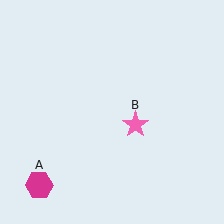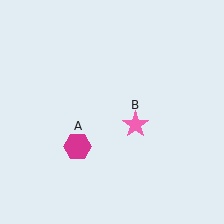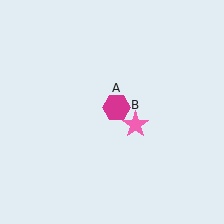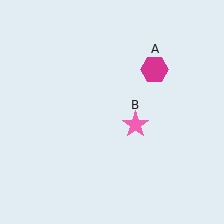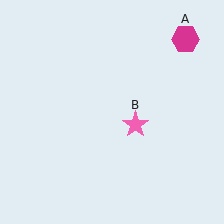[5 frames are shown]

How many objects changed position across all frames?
1 object changed position: magenta hexagon (object A).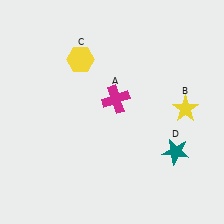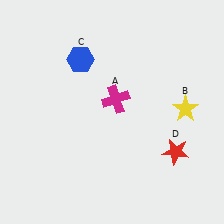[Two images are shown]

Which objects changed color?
C changed from yellow to blue. D changed from teal to red.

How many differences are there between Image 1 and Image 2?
There are 2 differences between the two images.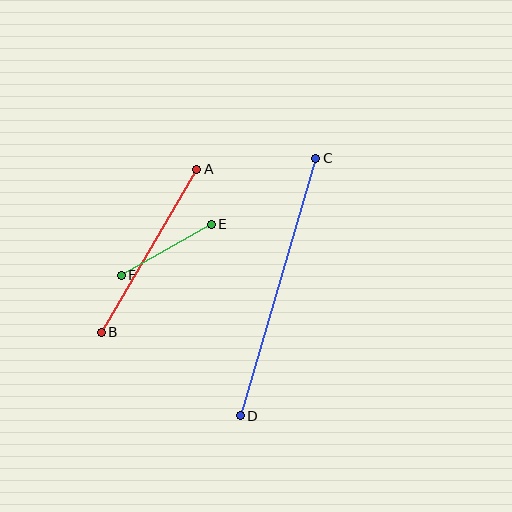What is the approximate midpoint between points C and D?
The midpoint is at approximately (278, 287) pixels.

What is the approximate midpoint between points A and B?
The midpoint is at approximately (149, 251) pixels.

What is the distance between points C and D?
The distance is approximately 268 pixels.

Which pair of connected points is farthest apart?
Points C and D are farthest apart.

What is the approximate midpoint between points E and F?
The midpoint is at approximately (166, 250) pixels.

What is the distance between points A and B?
The distance is approximately 189 pixels.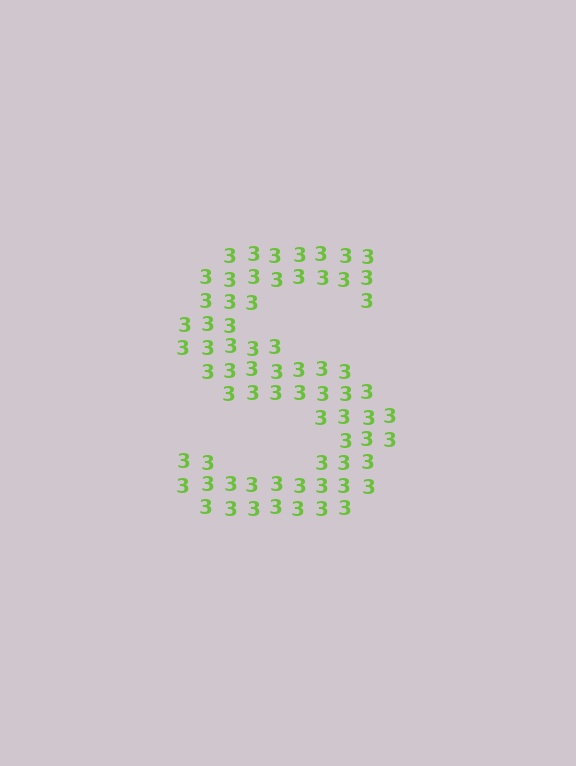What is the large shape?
The large shape is the letter S.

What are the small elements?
The small elements are digit 3's.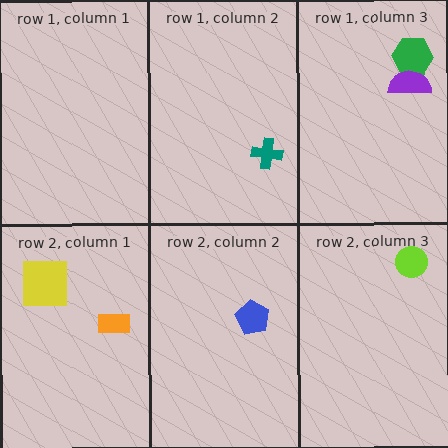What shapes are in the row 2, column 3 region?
The lime circle.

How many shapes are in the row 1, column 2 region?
1.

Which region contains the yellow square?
The row 2, column 1 region.